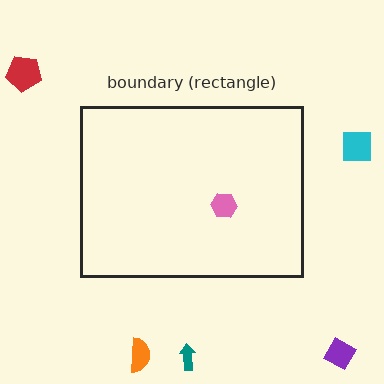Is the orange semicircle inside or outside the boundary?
Outside.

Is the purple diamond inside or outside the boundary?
Outside.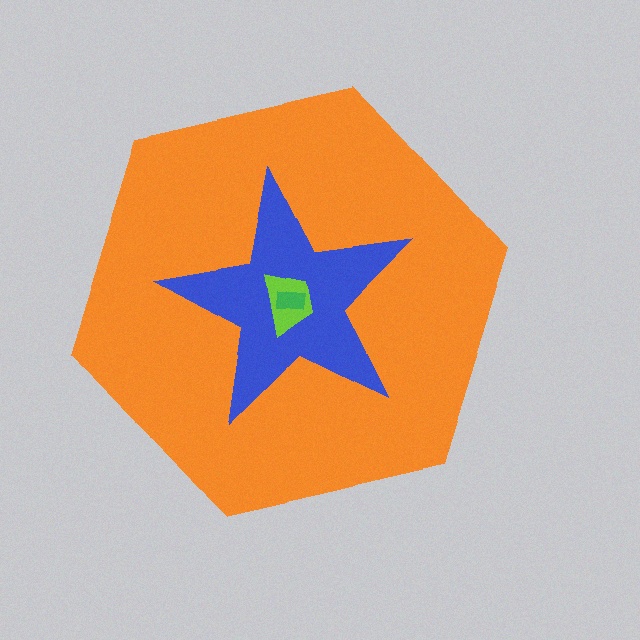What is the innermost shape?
The green rectangle.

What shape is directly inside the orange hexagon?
The blue star.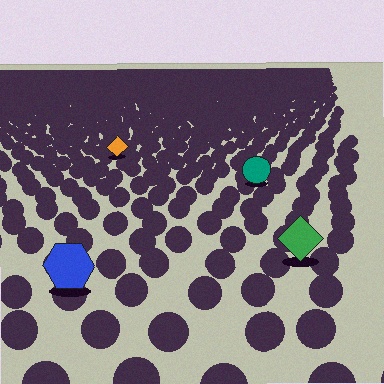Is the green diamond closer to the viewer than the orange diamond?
Yes. The green diamond is closer — you can tell from the texture gradient: the ground texture is coarser near it.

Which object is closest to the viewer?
The blue hexagon is closest. The texture marks near it are larger and more spread out.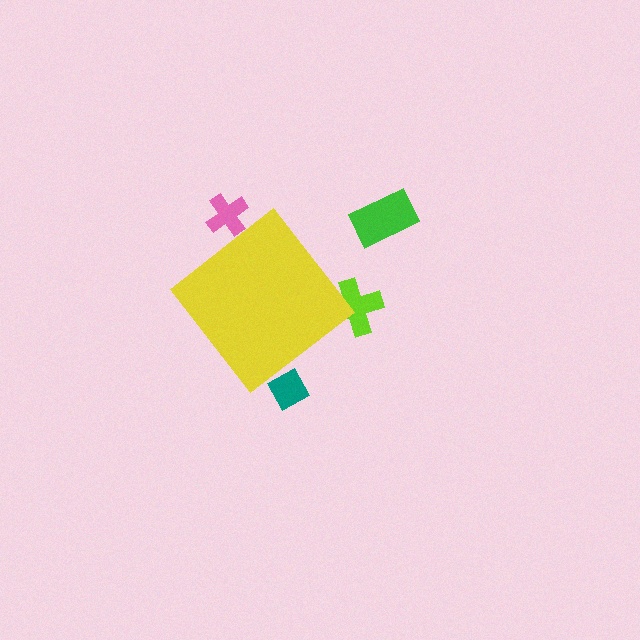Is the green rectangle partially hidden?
No, the green rectangle is fully visible.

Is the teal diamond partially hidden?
Yes, the teal diamond is partially hidden behind the yellow diamond.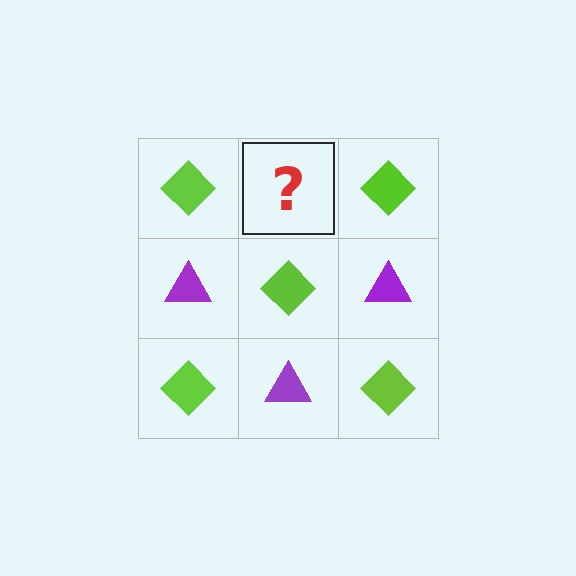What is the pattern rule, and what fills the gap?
The rule is that it alternates lime diamond and purple triangle in a checkerboard pattern. The gap should be filled with a purple triangle.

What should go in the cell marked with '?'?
The missing cell should contain a purple triangle.